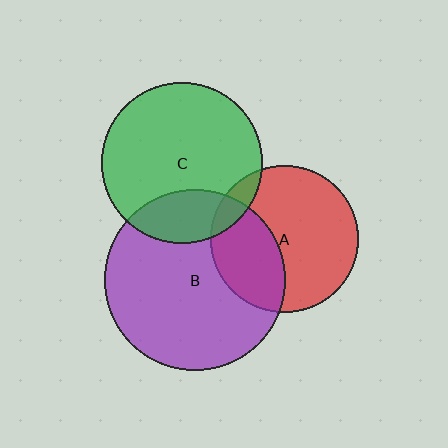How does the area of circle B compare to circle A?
Approximately 1.5 times.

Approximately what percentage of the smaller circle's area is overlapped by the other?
Approximately 10%.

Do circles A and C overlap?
Yes.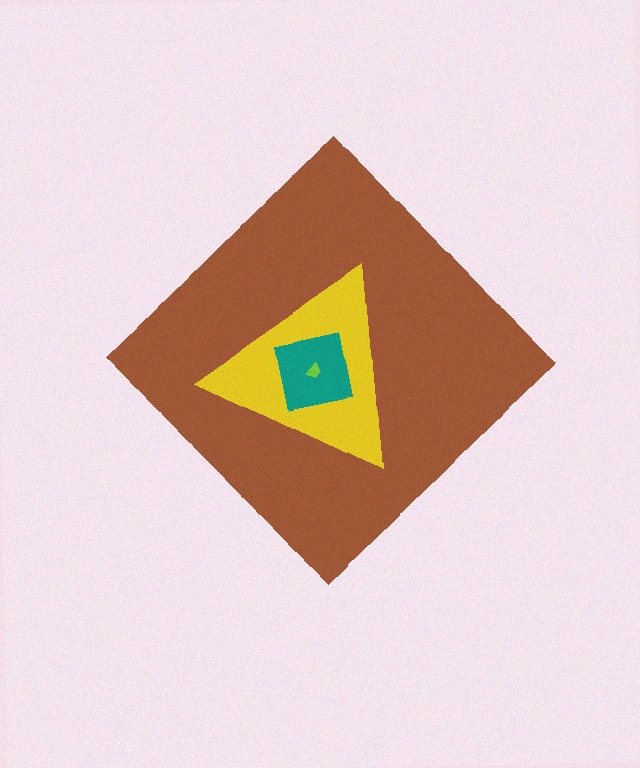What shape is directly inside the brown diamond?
The yellow triangle.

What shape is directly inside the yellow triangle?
The teal square.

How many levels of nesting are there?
4.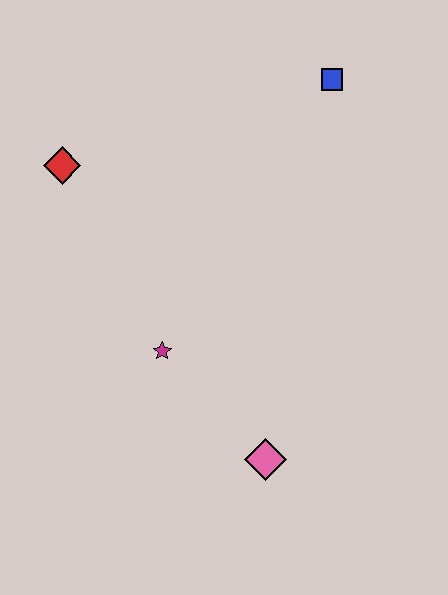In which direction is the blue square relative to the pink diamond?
The blue square is above the pink diamond.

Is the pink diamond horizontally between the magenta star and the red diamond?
No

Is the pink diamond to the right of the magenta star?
Yes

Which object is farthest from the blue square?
The pink diamond is farthest from the blue square.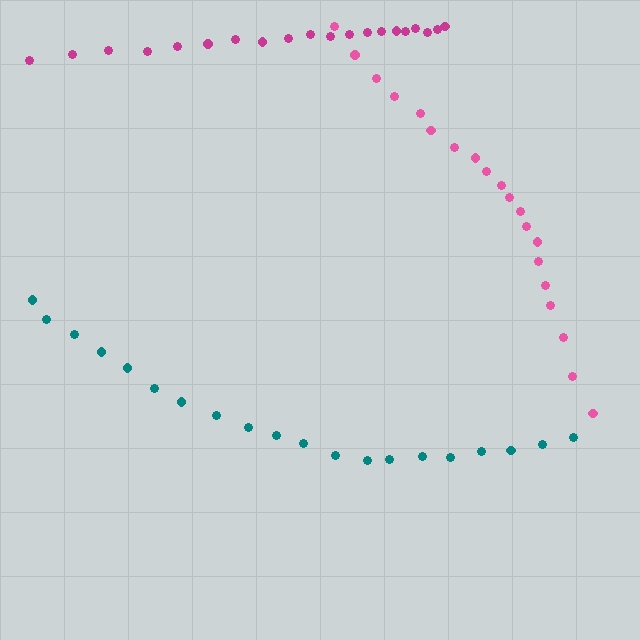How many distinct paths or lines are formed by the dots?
There are 3 distinct paths.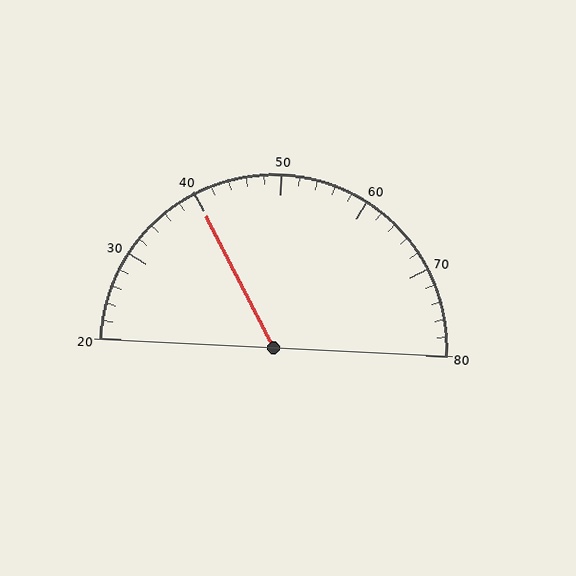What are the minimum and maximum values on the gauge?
The gauge ranges from 20 to 80.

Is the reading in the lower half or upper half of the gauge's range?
The reading is in the lower half of the range (20 to 80).